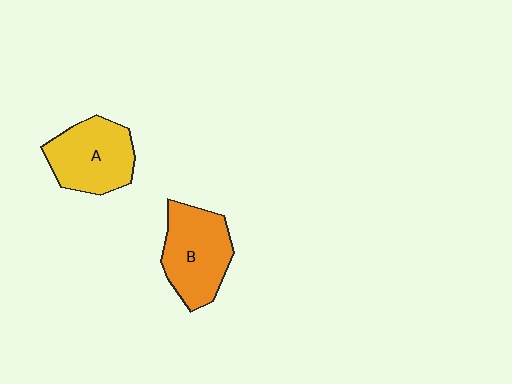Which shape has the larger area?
Shape B (orange).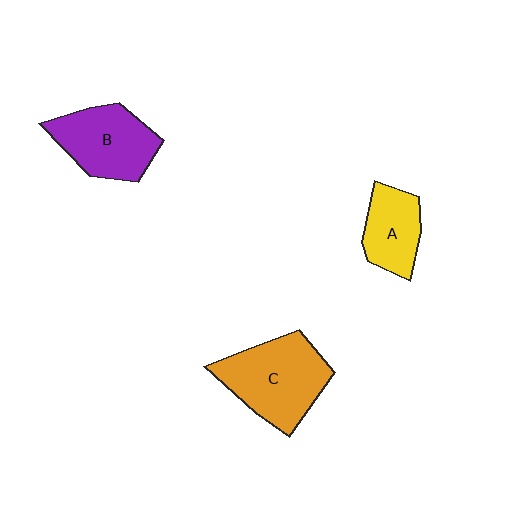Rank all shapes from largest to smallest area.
From largest to smallest: C (orange), B (purple), A (yellow).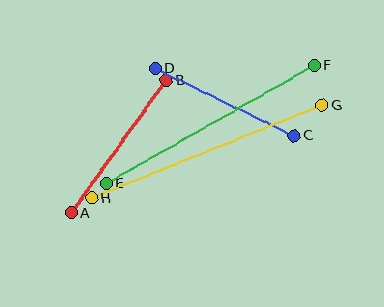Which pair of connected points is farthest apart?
Points G and H are farthest apart.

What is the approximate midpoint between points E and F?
The midpoint is at approximately (210, 125) pixels.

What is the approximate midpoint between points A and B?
The midpoint is at approximately (119, 147) pixels.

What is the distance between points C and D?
The distance is approximately 154 pixels.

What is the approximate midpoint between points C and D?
The midpoint is at approximately (225, 102) pixels.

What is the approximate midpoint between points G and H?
The midpoint is at approximately (207, 152) pixels.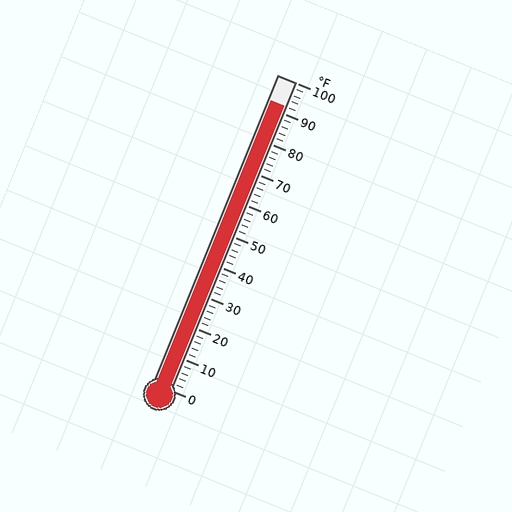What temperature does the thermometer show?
The thermometer shows approximately 92°F.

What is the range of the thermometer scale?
The thermometer scale ranges from 0°F to 100°F.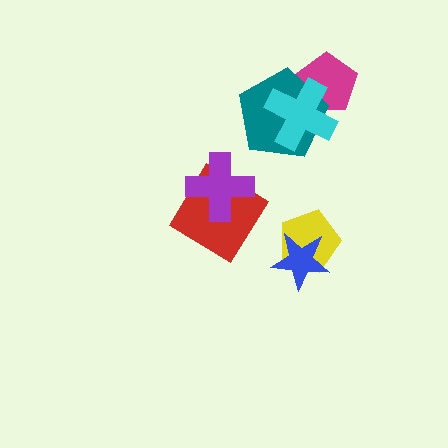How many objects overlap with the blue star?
1 object overlaps with the blue star.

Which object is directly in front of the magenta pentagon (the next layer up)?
The teal pentagon is directly in front of the magenta pentagon.